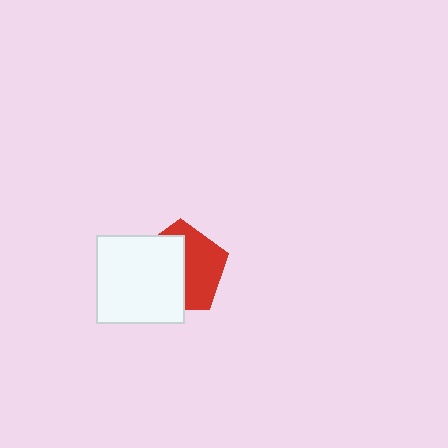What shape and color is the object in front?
The object in front is a white square.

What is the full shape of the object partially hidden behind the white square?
The partially hidden object is a red pentagon.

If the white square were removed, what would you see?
You would see the complete red pentagon.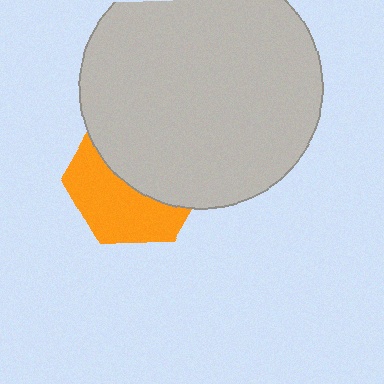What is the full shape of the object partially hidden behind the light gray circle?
The partially hidden object is an orange hexagon.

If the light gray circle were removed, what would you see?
You would see the complete orange hexagon.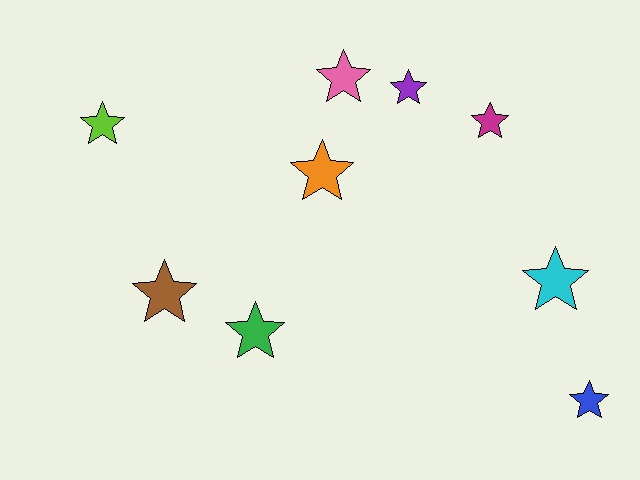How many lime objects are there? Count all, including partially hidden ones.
There is 1 lime object.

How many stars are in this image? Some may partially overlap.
There are 9 stars.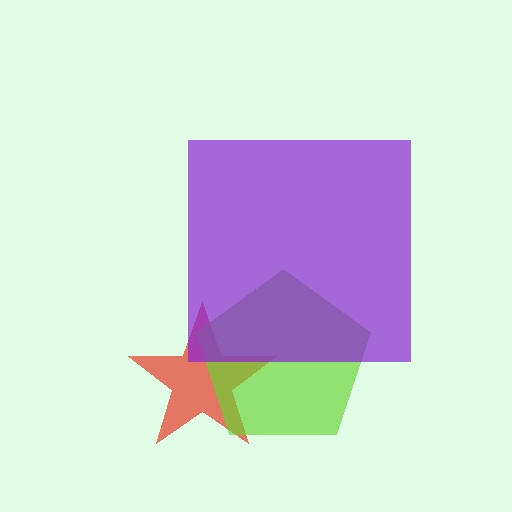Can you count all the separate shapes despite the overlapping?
Yes, there are 3 separate shapes.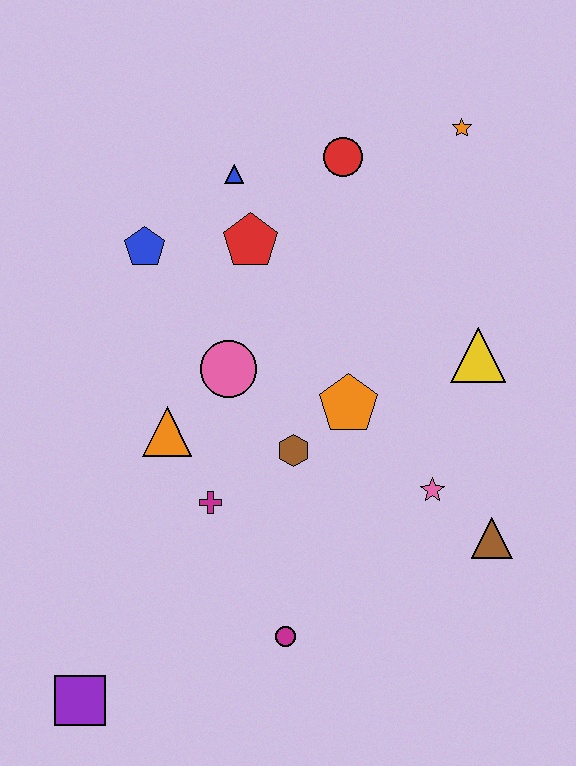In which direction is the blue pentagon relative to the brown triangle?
The blue pentagon is to the left of the brown triangle.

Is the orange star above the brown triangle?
Yes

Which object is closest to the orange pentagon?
The brown hexagon is closest to the orange pentagon.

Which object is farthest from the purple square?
The orange star is farthest from the purple square.